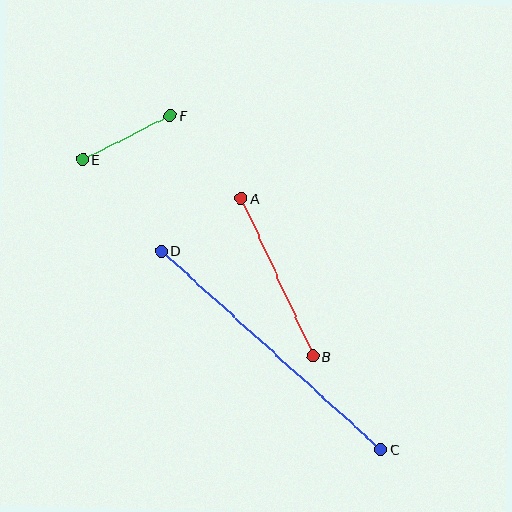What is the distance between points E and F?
The distance is approximately 98 pixels.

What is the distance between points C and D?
The distance is approximately 296 pixels.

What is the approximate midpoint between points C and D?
The midpoint is at approximately (271, 350) pixels.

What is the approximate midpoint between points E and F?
The midpoint is at approximately (126, 137) pixels.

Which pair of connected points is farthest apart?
Points C and D are farthest apart.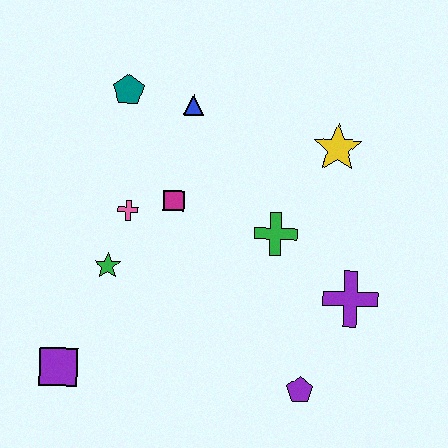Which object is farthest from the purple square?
The yellow star is farthest from the purple square.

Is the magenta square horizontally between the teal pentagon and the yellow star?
Yes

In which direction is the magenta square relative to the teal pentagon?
The magenta square is below the teal pentagon.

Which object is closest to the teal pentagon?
The blue triangle is closest to the teal pentagon.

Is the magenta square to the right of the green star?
Yes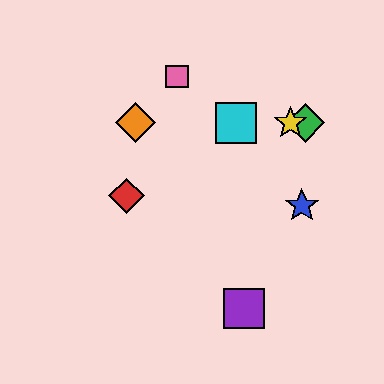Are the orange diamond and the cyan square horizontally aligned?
Yes, both are at y≈123.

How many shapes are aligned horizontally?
4 shapes (the green diamond, the yellow star, the orange diamond, the cyan square) are aligned horizontally.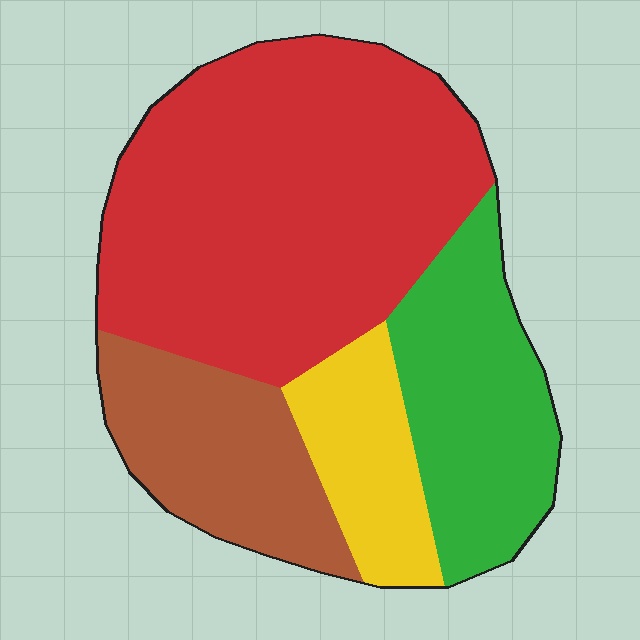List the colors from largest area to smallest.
From largest to smallest: red, green, brown, yellow.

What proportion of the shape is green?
Green covers around 20% of the shape.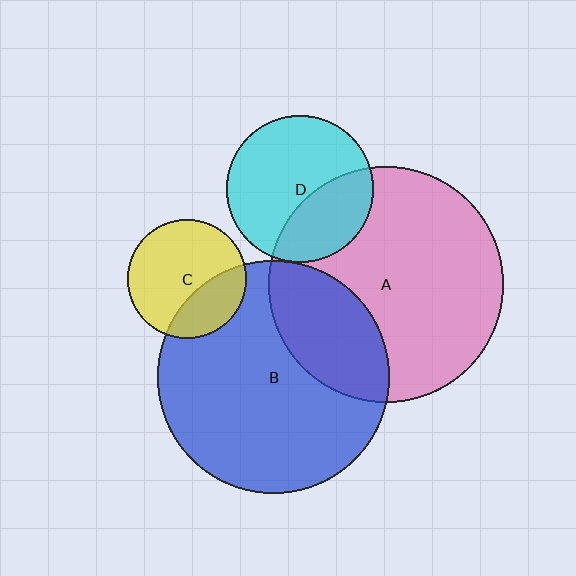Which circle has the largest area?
Circle A (pink).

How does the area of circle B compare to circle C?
Approximately 3.8 times.